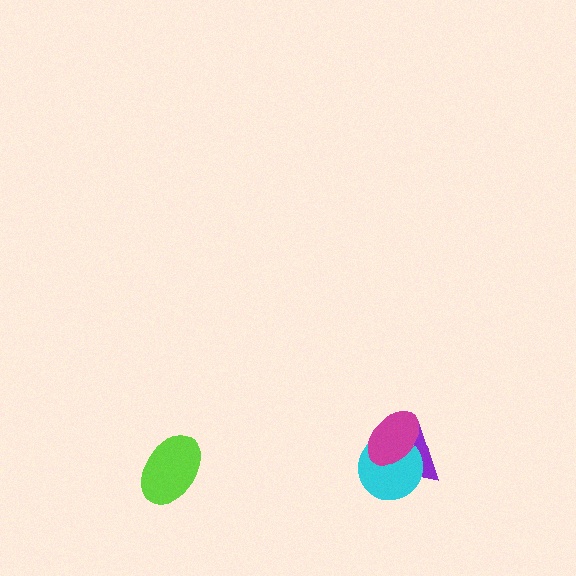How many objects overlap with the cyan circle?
2 objects overlap with the cyan circle.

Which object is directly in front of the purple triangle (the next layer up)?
The cyan circle is directly in front of the purple triangle.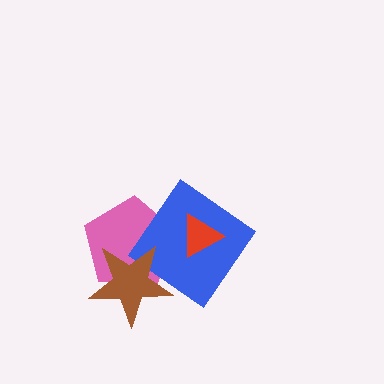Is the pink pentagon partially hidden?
Yes, it is partially covered by another shape.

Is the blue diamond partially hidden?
Yes, it is partially covered by another shape.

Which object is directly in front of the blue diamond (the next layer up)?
The red triangle is directly in front of the blue diamond.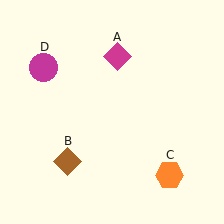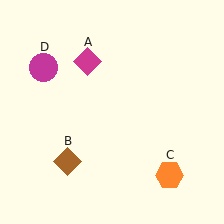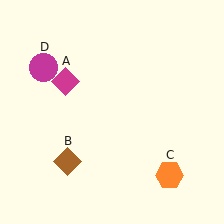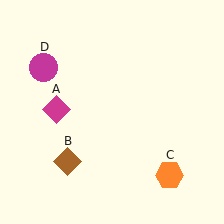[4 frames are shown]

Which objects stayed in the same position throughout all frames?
Brown diamond (object B) and orange hexagon (object C) and magenta circle (object D) remained stationary.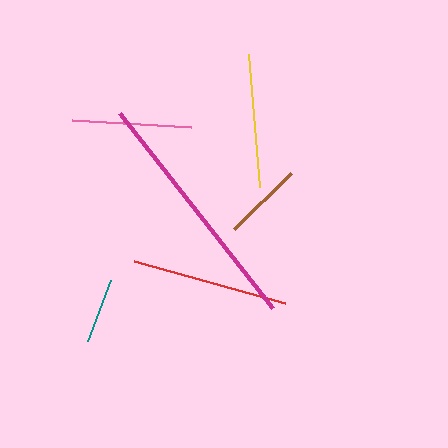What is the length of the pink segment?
The pink segment is approximately 118 pixels long.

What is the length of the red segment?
The red segment is approximately 157 pixels long.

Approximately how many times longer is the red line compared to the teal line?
The red line is approximately 2.4 times the length of the teal line.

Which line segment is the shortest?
The teal line is the shortest at approximately 65 pixels.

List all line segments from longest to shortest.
From longest to shortest: magenta, red, yellow, pink, brown, teal.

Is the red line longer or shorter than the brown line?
The red line is longer than the brown line.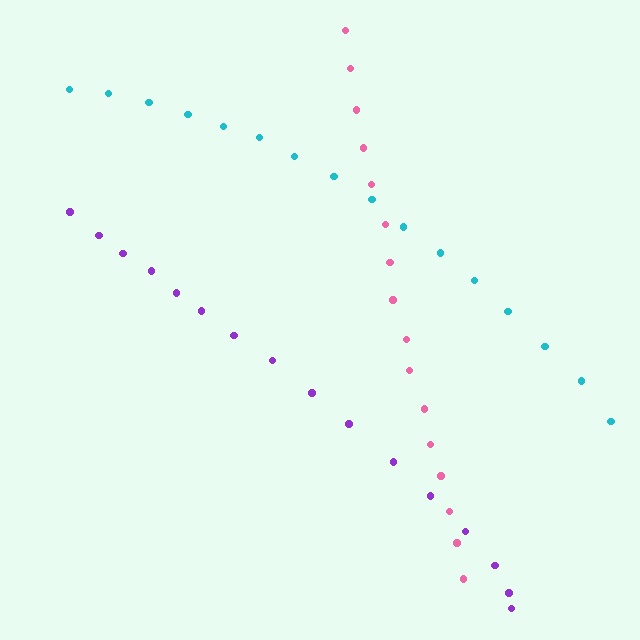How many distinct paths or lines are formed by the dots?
There are 3 distinct paths.